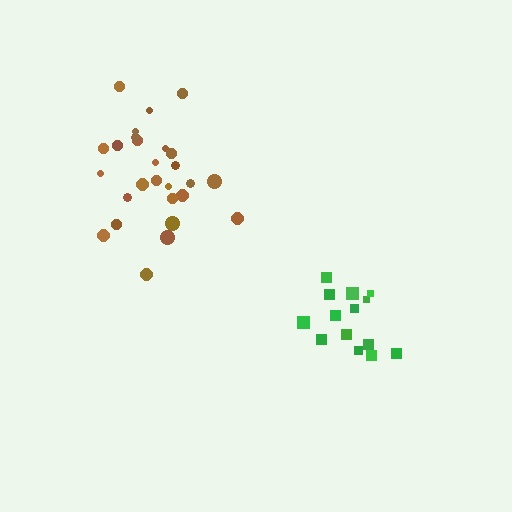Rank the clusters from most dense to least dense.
green, brown.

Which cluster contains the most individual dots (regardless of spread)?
Brown (27).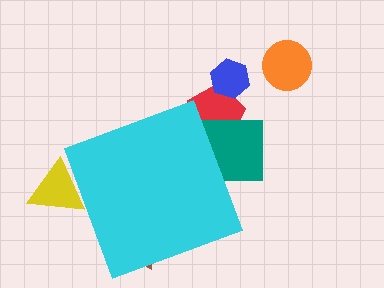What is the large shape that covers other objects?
A cyan diamond.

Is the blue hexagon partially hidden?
No, the blue hexagon is fully visible.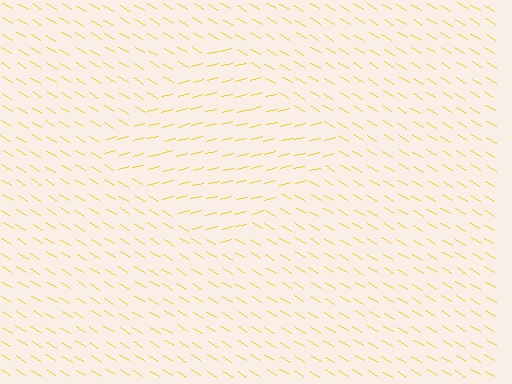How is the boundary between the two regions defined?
The boundary is defined purely by a change in line orientation (approximately 45 degrees difference). All lines are the same color and thickness.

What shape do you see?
I see a diamond.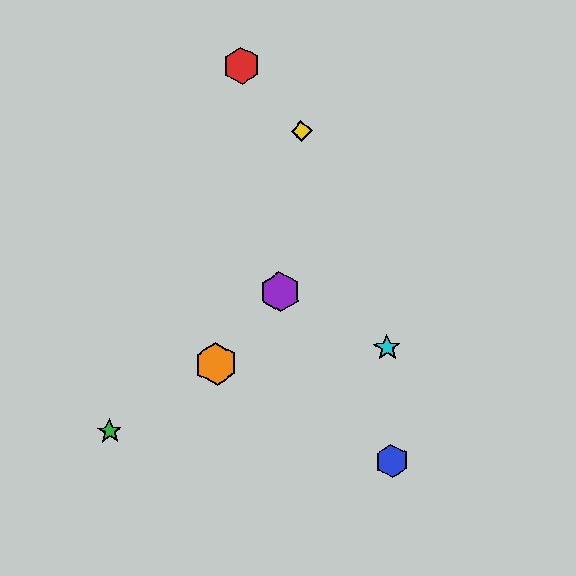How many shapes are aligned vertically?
2 shapes (the blue hexagon, the cyan star) are aligned vertically.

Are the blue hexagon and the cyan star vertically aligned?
Yes, both are at x≈392.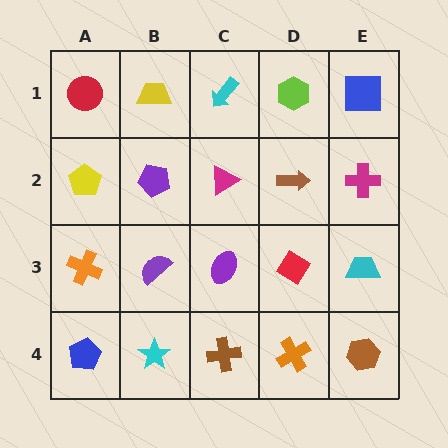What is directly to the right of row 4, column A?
A cyan star.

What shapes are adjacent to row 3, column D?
A brown arrow (row 2, column D), an orange cross (row 4, column D), a purple ellipse (row 3, column C), a cyan trapezoid (row 3, column E).